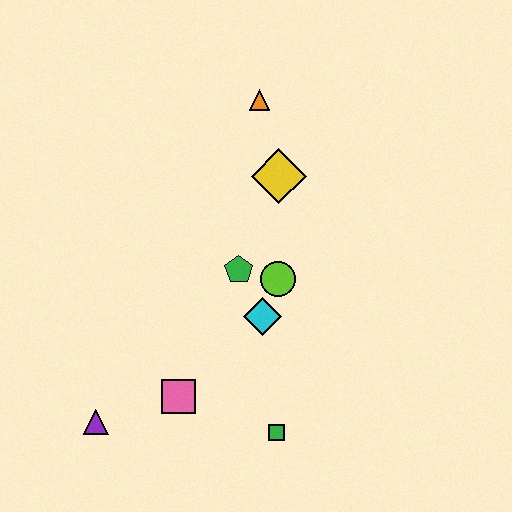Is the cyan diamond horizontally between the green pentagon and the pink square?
No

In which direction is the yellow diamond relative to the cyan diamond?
The yellow diamond is above the cyan diamond.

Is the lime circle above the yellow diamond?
No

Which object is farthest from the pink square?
The orange triangle is farthest from the pink square.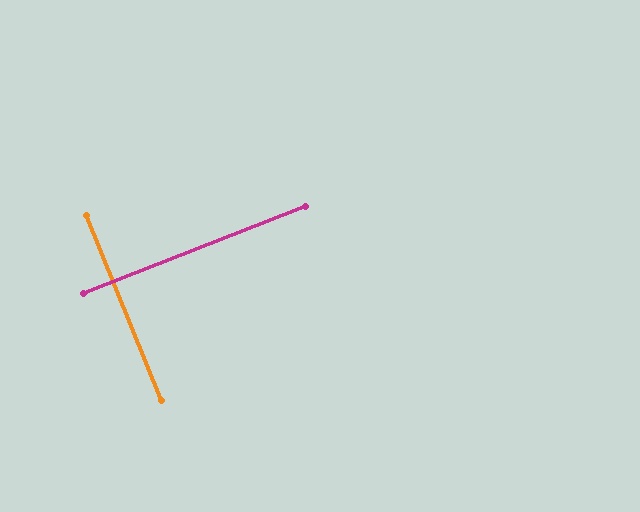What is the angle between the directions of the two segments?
Approximately 89 degrees.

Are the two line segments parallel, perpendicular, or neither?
Perpendicular — they meet at approximately 89°.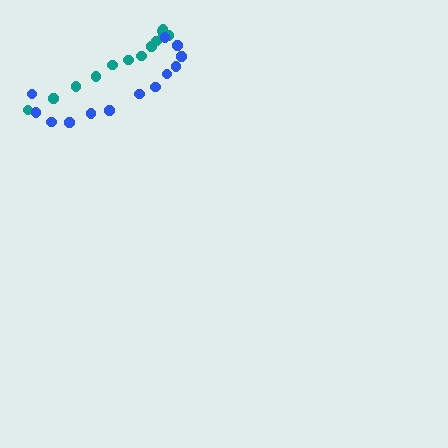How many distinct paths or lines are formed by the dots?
There are 2 distinct paths.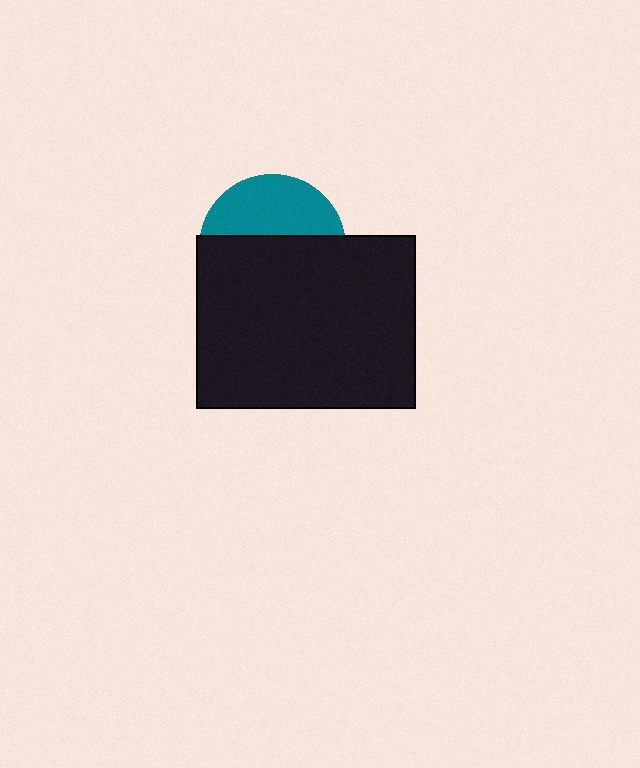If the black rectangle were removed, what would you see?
You would see the complete teal circle.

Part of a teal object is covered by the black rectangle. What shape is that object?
It is a circle.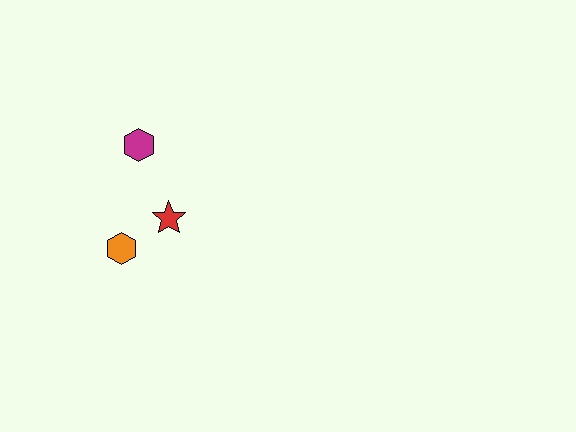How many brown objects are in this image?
There are no brown objects.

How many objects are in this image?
There are 3 objects.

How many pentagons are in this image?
There are no pentagons.